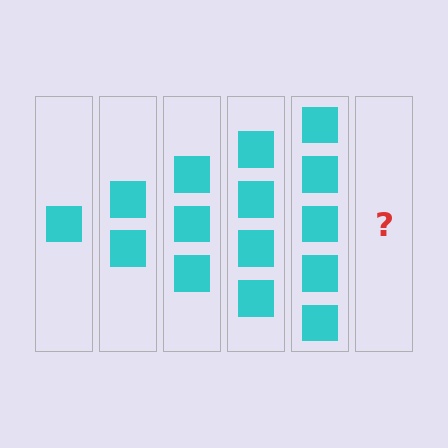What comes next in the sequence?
The next element should be 6 squares.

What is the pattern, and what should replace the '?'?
The pattern is that each step adds one more square. The '?' should be 6 squares.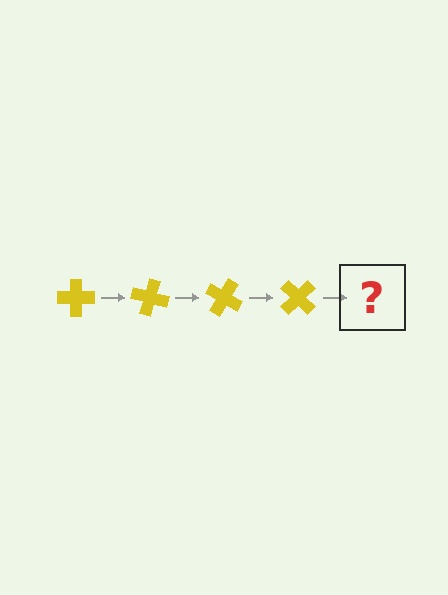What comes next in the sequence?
The next element should be a yellow cross rotated 60 degrees.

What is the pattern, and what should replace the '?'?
The pattern is that the cross rotates 15 degrees each step. The '?' should be a yellow cross rotated 60 degrees.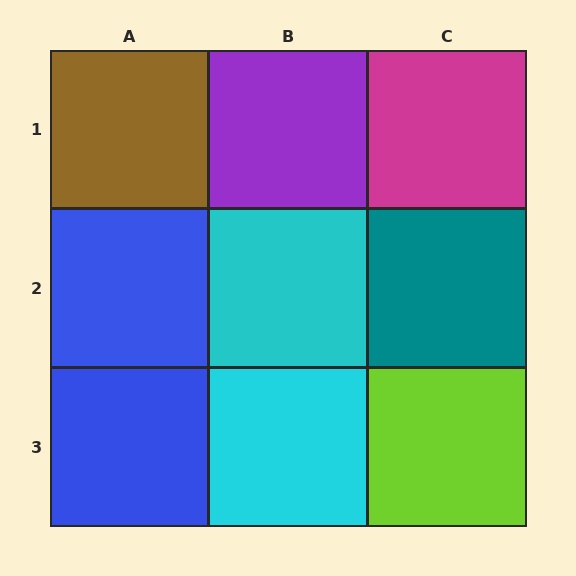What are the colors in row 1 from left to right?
Brown, purple, magenta.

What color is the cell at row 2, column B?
Cyan.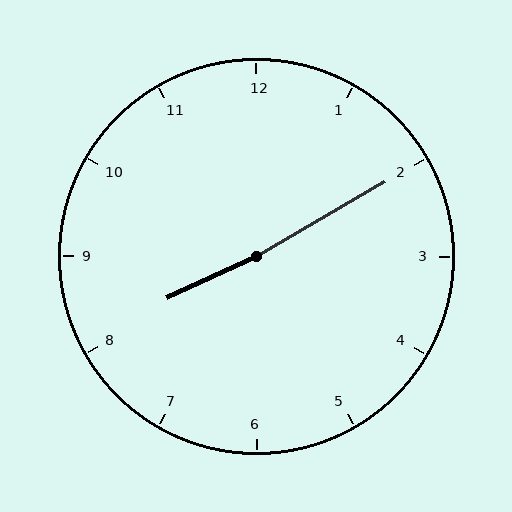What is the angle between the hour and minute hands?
Approximately 175 degrees.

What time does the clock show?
8:10.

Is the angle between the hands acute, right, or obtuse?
It is obtuse.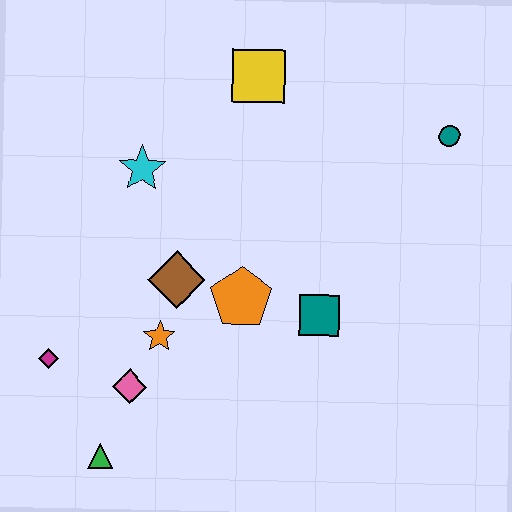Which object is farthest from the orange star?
The teal circle is farthest from the orange star.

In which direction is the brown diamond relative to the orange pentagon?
The brown diamond is to the left of the orange pentagon.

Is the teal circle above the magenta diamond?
Yes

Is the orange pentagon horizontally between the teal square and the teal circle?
No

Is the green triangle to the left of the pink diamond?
Yes